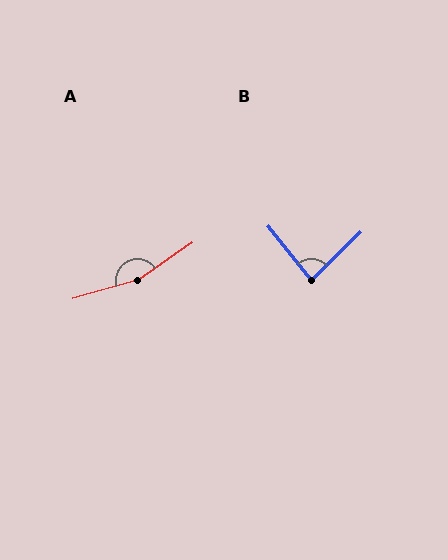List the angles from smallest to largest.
B (85°), A (161°).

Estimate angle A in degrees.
Approximately 161 degrees.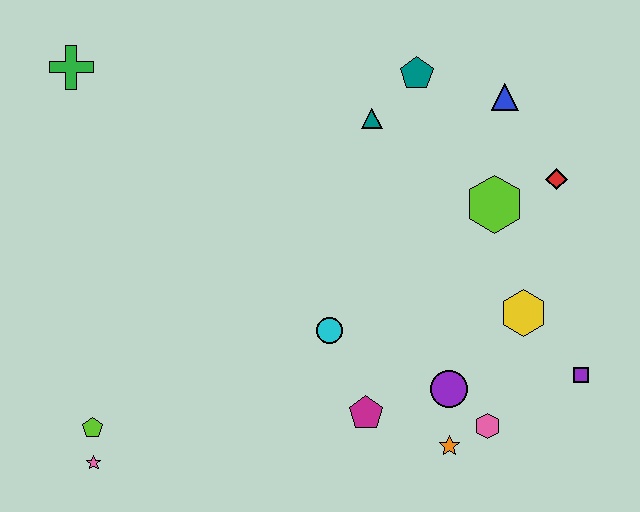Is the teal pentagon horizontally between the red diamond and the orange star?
No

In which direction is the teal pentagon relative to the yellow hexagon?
The teal pentagon is above the yellow hexagon.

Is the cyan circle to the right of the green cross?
Yes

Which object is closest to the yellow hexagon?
The purple square is closest to the yellow hexagon.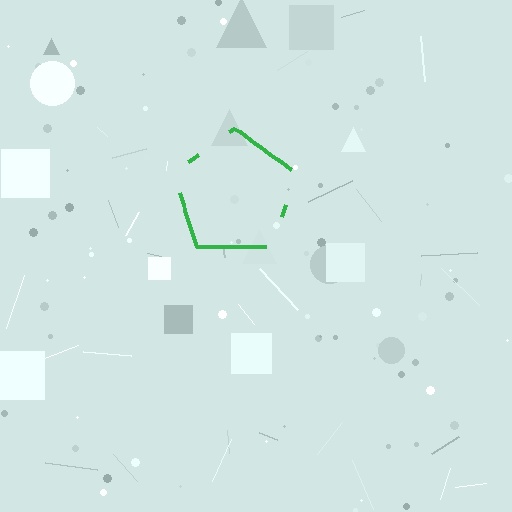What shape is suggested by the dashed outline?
The dashed outline suggests a pentagon.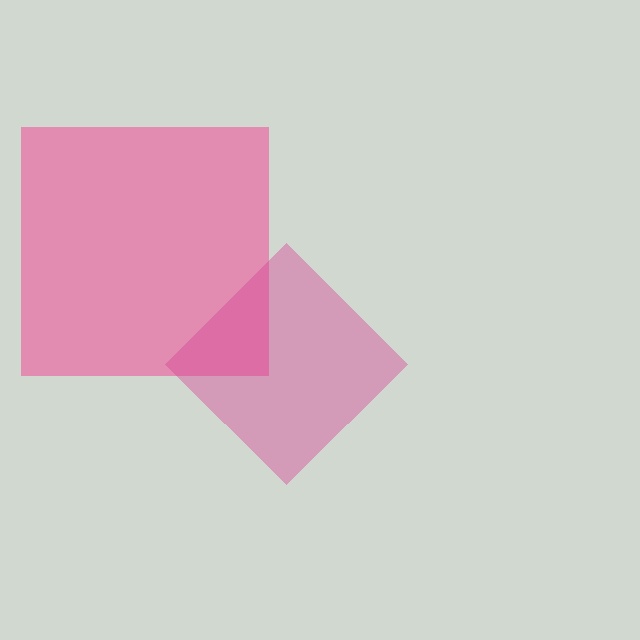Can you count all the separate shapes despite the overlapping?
Yes, there are 2 separate shapes.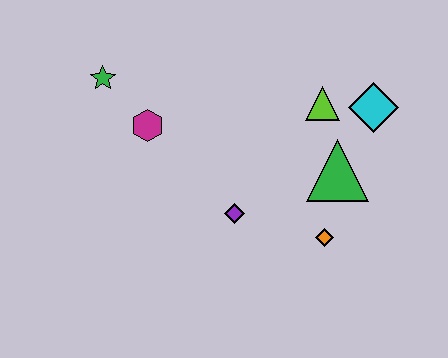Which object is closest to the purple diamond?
The orange diamond is closest to the purple diamond.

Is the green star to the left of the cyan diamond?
Yes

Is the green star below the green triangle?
No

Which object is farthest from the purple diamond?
The green star is farthest from the purple diamond.